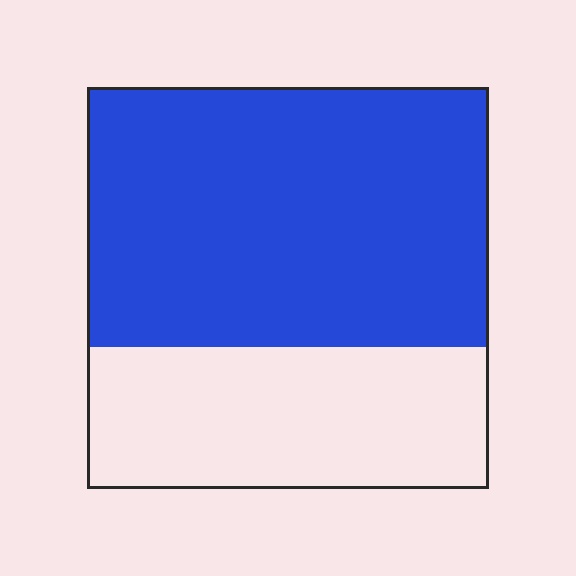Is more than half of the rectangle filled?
Yes.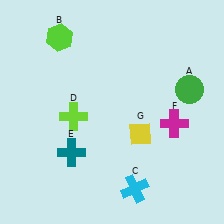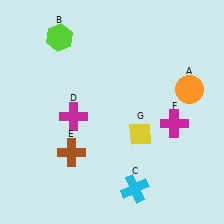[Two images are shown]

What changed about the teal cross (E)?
In Image 1, E is teal. In Image 2, it changed to brown.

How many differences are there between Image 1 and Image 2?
There are 3 differences between the two images.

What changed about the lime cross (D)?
In Image 1, D is lime. In Image 2, it changed to magenta.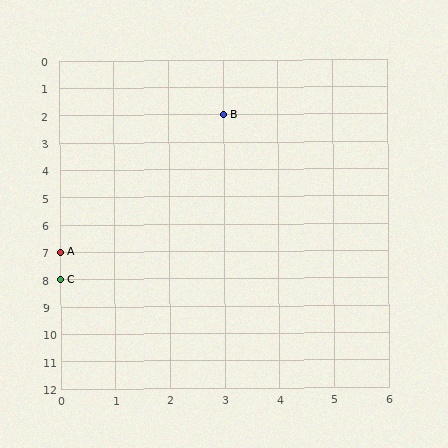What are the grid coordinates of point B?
Point B is at grid coordinates (3, 2).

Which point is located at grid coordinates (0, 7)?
Point A is at (0, 7).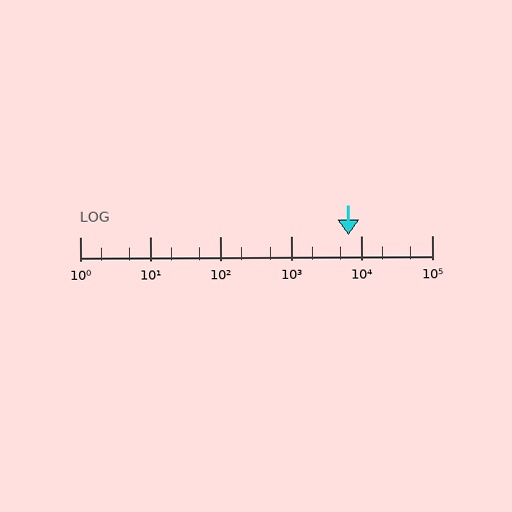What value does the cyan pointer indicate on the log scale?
The pointer indicates approximately 6600.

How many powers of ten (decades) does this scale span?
The scale spans 5 decades, from 1 to 100000.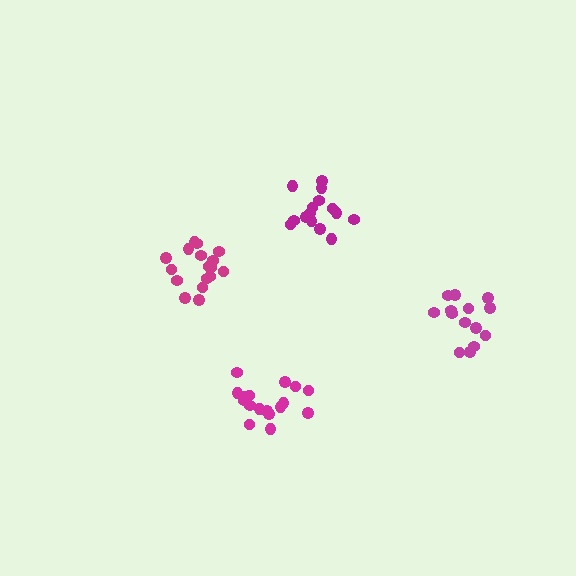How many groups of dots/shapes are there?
There are 4 groups.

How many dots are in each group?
Group 1: 15 dots, Group 2: 17 dots, Group 3: 14 dots, Group 4: 17 dots (63 total).